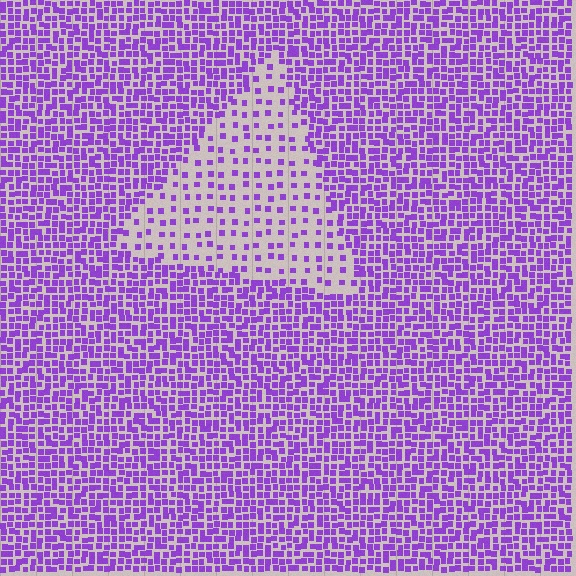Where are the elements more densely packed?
The elements are more densely packed outside the triangle boundary.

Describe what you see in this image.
The image contains small purple elements arranged at two different densities. A triangle-shaped region is visible where the elements are less densely packed than the surrounding area.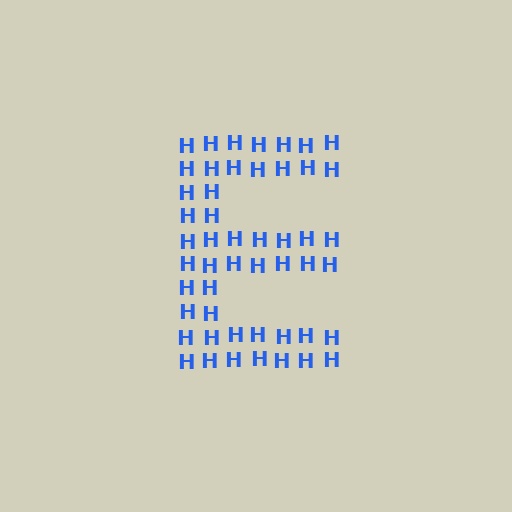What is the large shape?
The large shape is the letter E.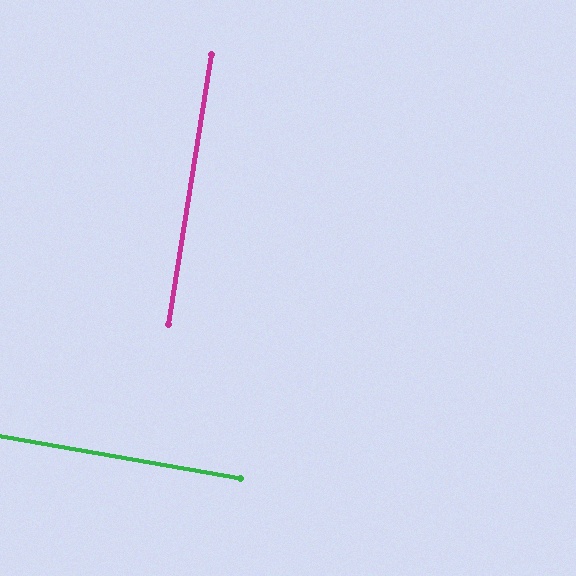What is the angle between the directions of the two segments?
Approximately 89 degrees.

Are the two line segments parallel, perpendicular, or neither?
Perpendicular — they meet at approximately 89°.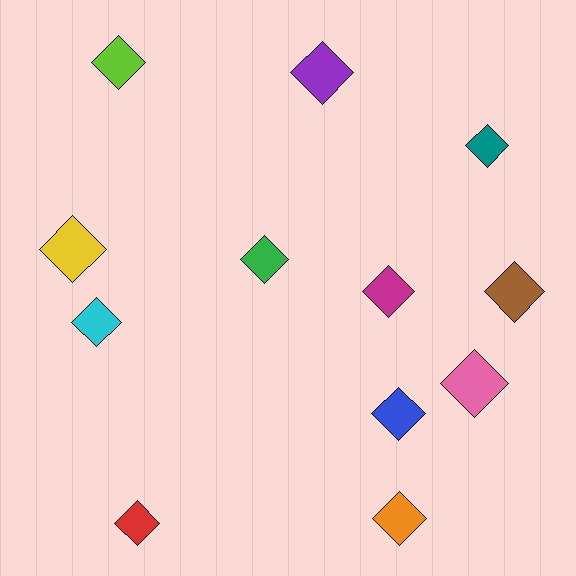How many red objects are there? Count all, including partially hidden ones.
There is 1 red object.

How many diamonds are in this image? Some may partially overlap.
There are 12 diamonds.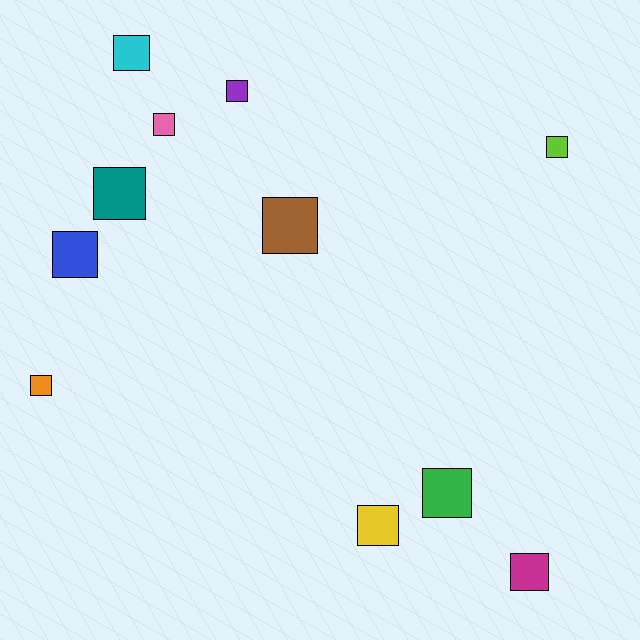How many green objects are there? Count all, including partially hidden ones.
There is 1 green object.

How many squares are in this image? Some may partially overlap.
There are 11 squares.